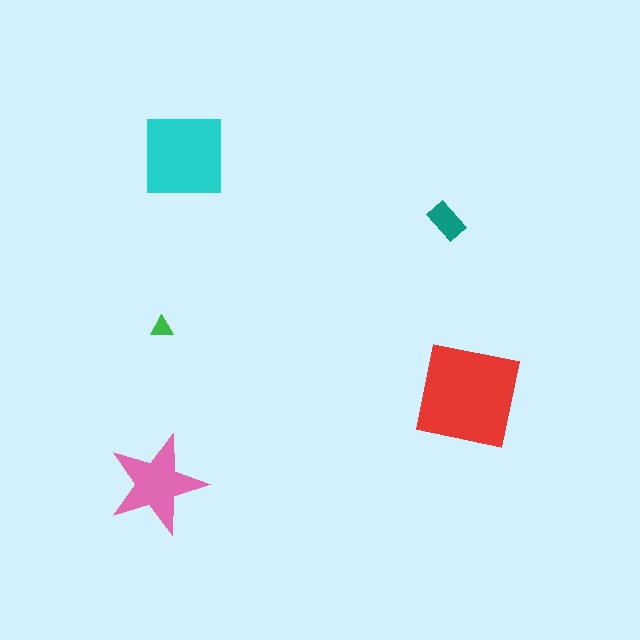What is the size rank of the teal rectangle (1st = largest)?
4th.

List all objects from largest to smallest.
The red square, the cyan square, the pink star, the teal rectangle, the green triangle.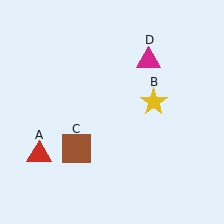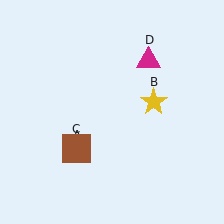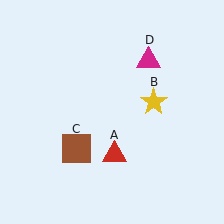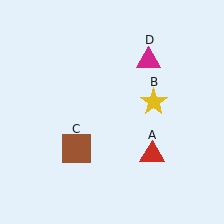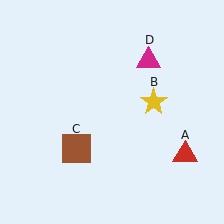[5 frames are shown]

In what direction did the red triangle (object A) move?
The red triangle (object A) moved right.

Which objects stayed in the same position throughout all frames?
Yellow star (object B) and brown square (object C) and magenta triangle (object D) remained stationary.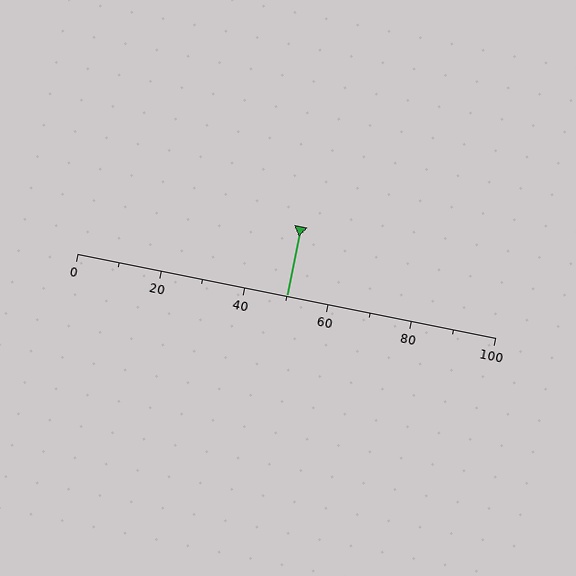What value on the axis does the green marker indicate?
The marker indicates approximately 50.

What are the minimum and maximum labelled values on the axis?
The axis runs from 0 to 100.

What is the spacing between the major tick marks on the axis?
The major ticks are spaced 20 apart.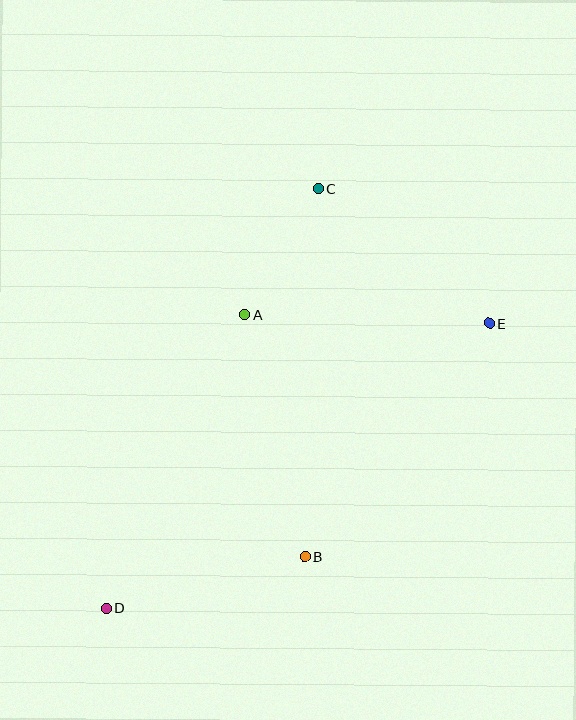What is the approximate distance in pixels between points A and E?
The distance between A and E is approximately 245 pixels.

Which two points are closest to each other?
Points A and C are closest to each other.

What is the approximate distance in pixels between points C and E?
The distance between C and E is approximately 218 pixels.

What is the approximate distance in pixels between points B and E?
The distance between B and E is approximately 298 pixels.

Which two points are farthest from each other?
Points D and E are farthest from each other.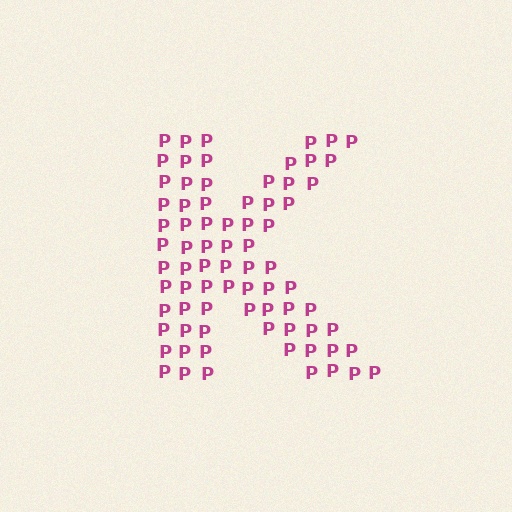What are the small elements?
The small elements are letter P's.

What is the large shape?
The large shape is the letter K.